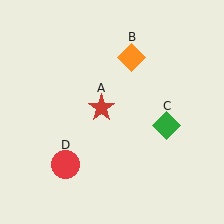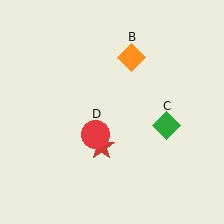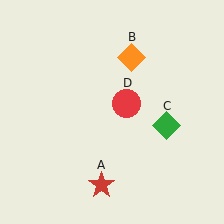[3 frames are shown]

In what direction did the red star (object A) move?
The red star (object A) moved down.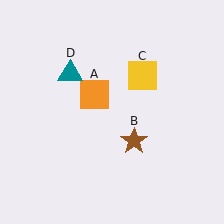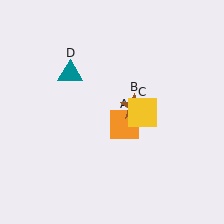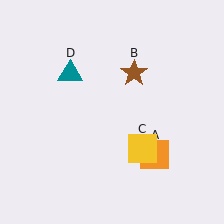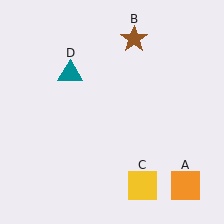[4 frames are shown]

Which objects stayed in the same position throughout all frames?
Teal triangle (object D) remained stationary.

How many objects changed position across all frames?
3 objects changed position: orange square (object A), brown star (object B), yellow square (object C).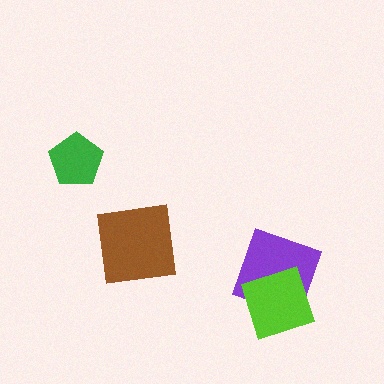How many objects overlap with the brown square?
0 objects overlap with the brown square.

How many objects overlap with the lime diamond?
1 object overlaps with the lime diamond.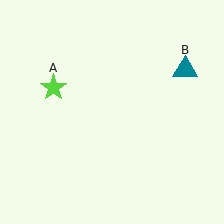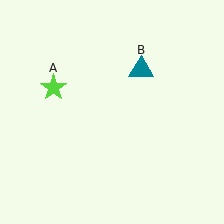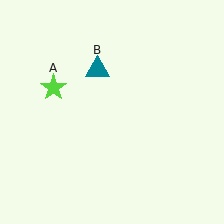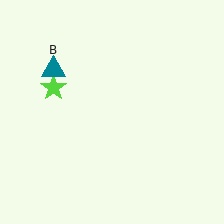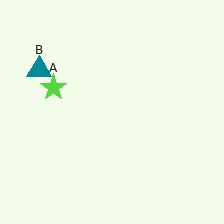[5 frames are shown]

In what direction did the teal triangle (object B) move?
The teal triangle (object B) moved left.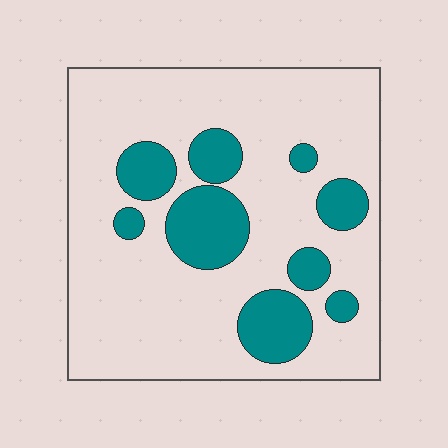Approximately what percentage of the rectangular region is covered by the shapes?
Approximately 20%.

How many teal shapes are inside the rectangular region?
9.